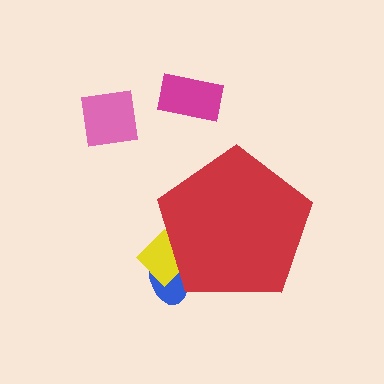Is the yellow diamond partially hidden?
Yes, the yellow diamond is partially hidden behind the red pentagon.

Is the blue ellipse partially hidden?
Yes, the blue ellipse is partially hidden behind the red pentagon.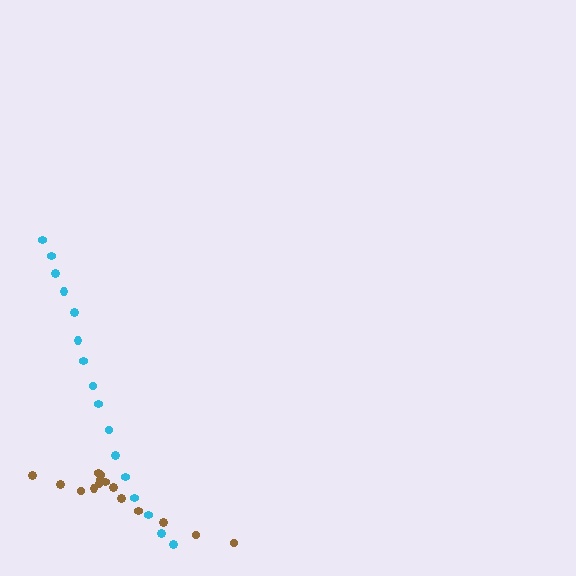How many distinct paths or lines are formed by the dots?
There are 2 distinct paths.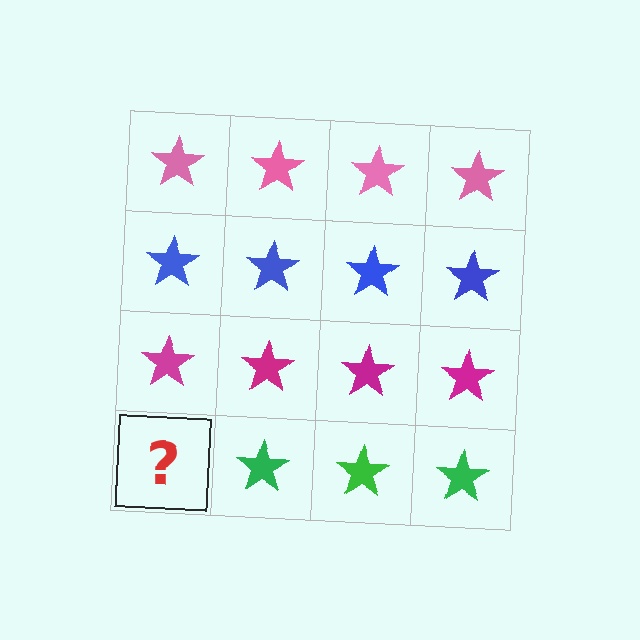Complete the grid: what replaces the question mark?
The question mark should be replaced with a green star.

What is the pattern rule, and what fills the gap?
The rule is that each row has a consistent color. The gap should be filled with a green star.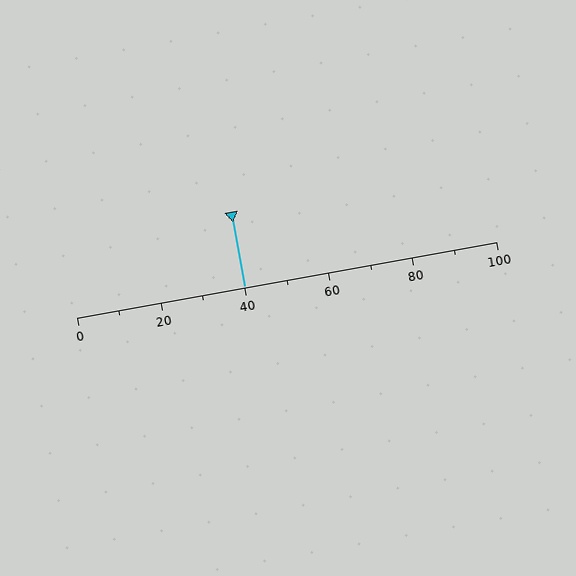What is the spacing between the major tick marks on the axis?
The major ticks are spaced 20 apart.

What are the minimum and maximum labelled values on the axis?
The axis runs from 0 to 100.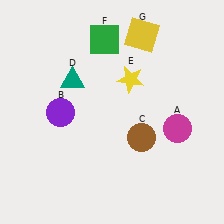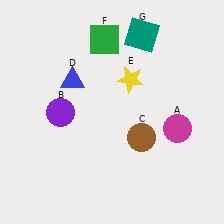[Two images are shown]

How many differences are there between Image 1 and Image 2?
There are 2 differences between the two images.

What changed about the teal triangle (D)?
In Image 1, D is teal. In Image 2, it changed to blue.